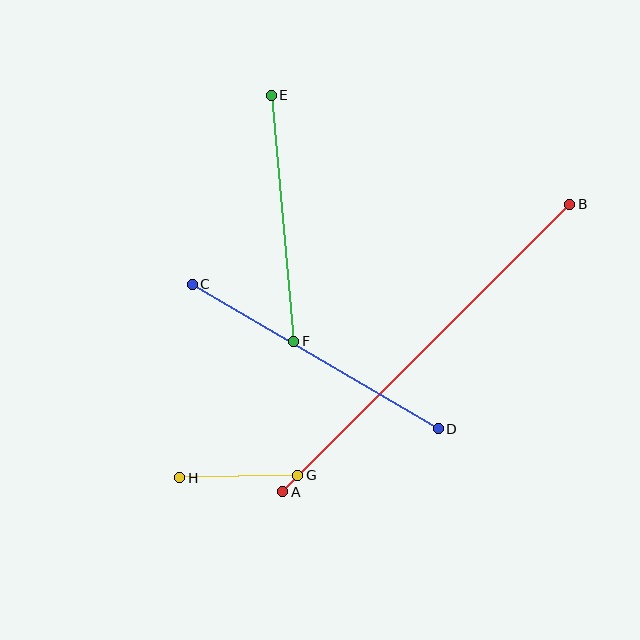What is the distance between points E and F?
The distance is approximately 247 pixels.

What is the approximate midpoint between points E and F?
The midpoint is at approximately (282, 218) pixels.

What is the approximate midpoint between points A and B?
The midpoint is at approximately (426, 348) pixels.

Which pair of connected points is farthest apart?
Points A and B are farthest apart.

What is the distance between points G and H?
The distance is approximately 118 pixels.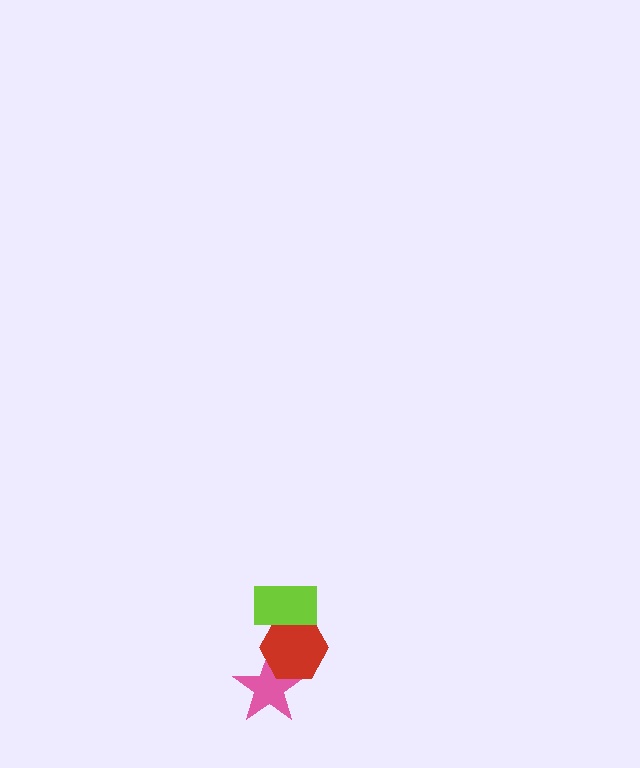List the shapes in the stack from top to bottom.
From top to bottom: the lime rectangle, the red hexagon, the pink star.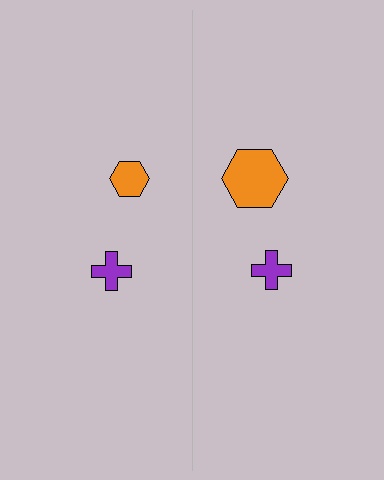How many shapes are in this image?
There are 4 shapes in this image.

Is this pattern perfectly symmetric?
No, the pattern is not perfectly symmetric. The orange hexagon on the right side has a different size than its mirror counterpart.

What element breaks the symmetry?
The orange hexagon on the right side has a different size than its mirror counterpart.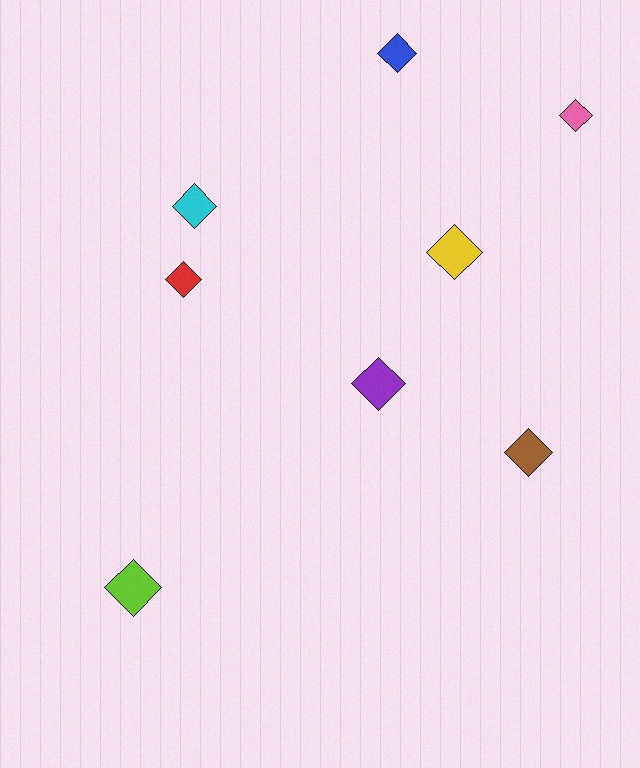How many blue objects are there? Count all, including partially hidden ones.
There is 1 blue object.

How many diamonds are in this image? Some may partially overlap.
There are 8 diamonds.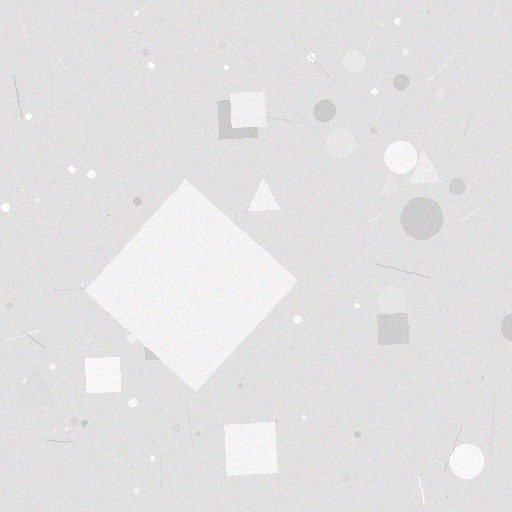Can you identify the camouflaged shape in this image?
The camouflaged shape is a diamond.